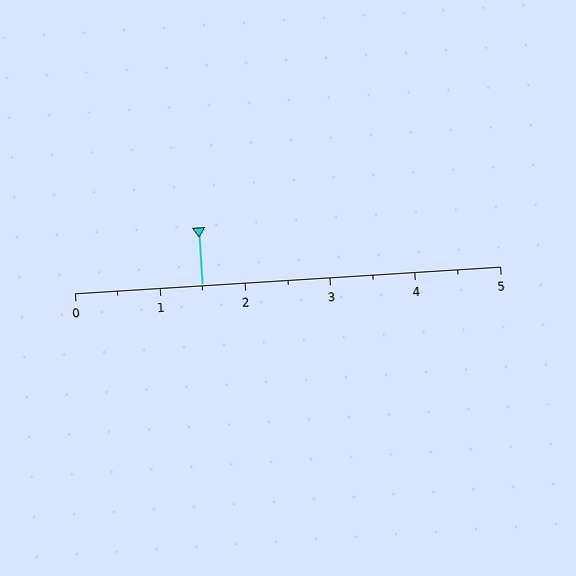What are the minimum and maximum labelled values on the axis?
The axis runs from 0 to 5.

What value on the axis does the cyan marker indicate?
The marker indicates approximately 1.5.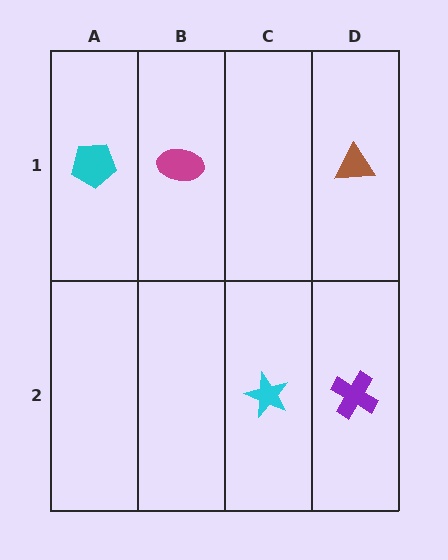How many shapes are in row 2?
2 shapes.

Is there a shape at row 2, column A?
No, that cell is empty.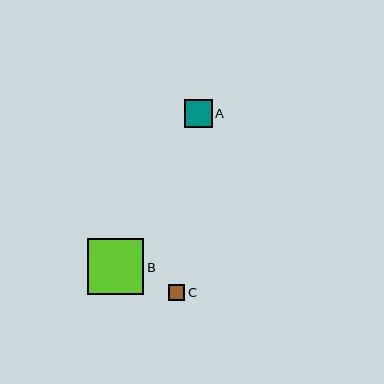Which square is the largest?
Square B is the largest with a size of approximately 56 pixels.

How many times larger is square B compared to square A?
Square B is approximately 2.0 times the size of square A.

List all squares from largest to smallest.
From largest to smallest: B, A, C.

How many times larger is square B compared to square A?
Square B is approximately 2.0 times the size of square A.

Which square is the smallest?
Square C is the smallest with a size of approximately 17 pixels.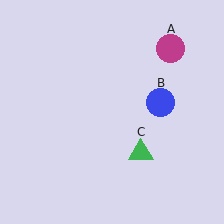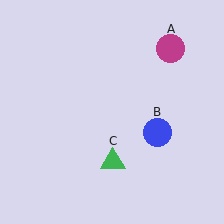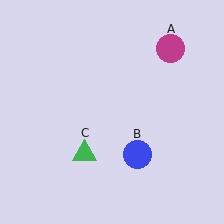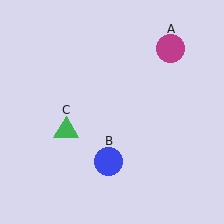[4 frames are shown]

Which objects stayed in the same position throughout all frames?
Magenta circle (object A) remained stationary.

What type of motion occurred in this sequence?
The blue circle (object B), green triangle (object C) rotated clockwise around the center of the scene.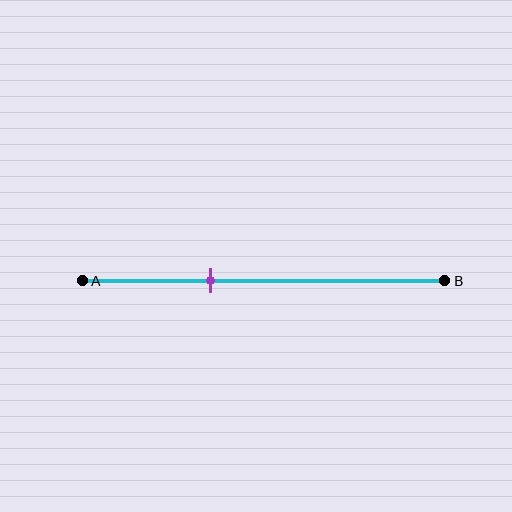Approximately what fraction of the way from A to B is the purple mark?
The purple mark is approximately 35% of the way from A to B.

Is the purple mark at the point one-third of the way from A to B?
Yes, the mark is approximately at the one-third point.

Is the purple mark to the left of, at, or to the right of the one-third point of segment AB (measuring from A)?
The purple mark is approximately at the one-third point of segment AB.